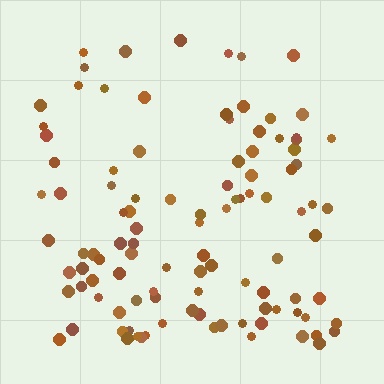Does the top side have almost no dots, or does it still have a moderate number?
Still a moderate number, just noticeably fewer than the bottom.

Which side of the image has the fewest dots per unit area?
The top.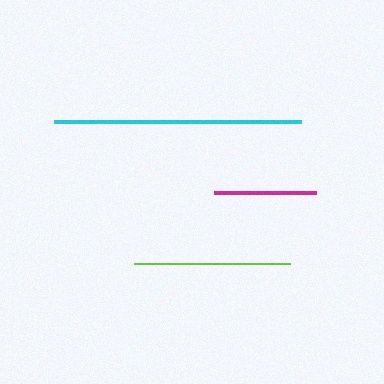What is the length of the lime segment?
The lime segment is approximately 155 pixels long.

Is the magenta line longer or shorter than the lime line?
The lime line is longer than the magenta line.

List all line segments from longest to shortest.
From longest to shortest: cyan, lime, magenta.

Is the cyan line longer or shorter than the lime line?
The cyan line is longer than the lime line.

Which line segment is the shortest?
The magenta line is the shortest at approximately 102 pixels.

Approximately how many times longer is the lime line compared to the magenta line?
The lime line is approximately 1.5 times the length of the magenta line.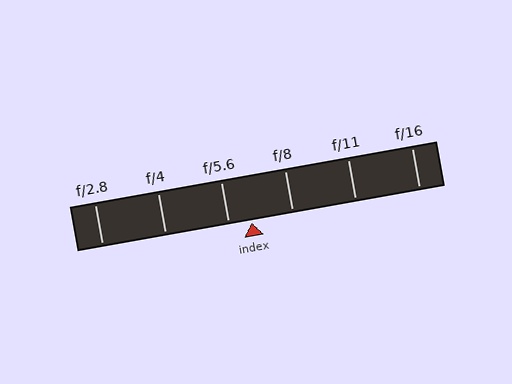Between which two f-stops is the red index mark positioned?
The index mark is between f/5.6 and f/8.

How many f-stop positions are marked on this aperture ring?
There are 6 f-stop positions marked.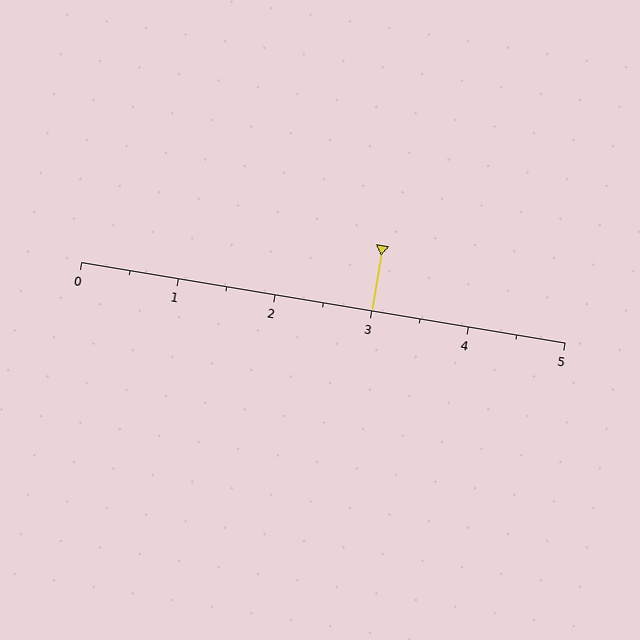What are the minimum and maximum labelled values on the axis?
The axis runs from 0 to 5.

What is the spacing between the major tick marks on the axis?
The major ticks are spaced 1 apart.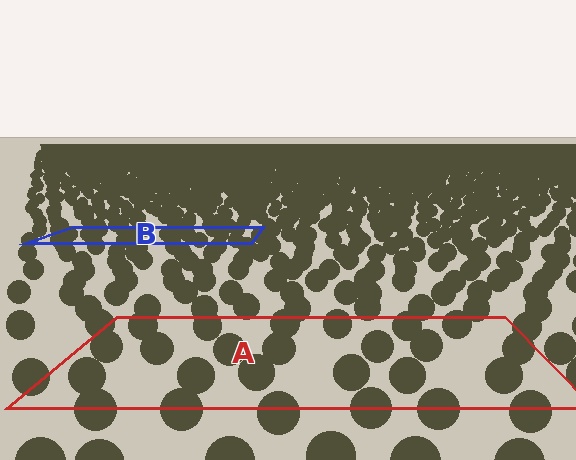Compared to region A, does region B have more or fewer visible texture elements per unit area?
Region B has more texture elements per unit area — they are packed more densely because it is farther away.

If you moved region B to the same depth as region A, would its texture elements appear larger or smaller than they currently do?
They would appear larger. At a closer depth, the same texture elements are projected at a bigger on-screen size.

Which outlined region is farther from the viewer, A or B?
Region B is farther from the viewer — the texture elements inside it appear smaller and more densely packed.